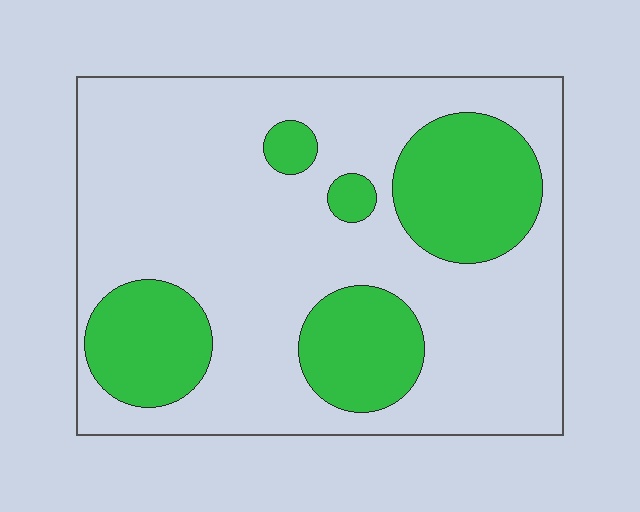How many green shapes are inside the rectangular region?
5.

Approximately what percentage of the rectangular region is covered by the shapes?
Approximately 25%.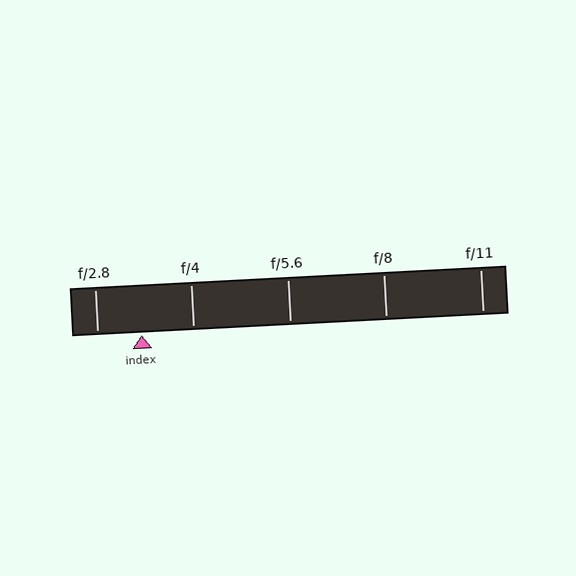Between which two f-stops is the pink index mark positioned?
The index mark is between f/2.8 and f/4.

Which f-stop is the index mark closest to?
The index mark is closest to f/2.8.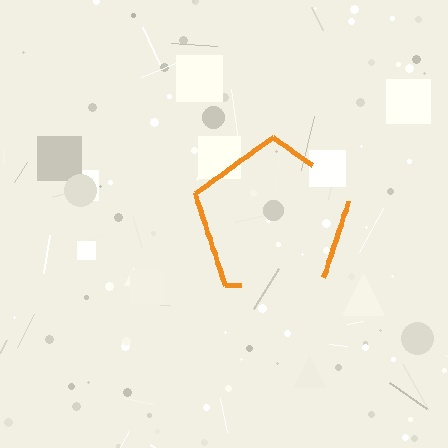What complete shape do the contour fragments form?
The contour fragments form a pentagon.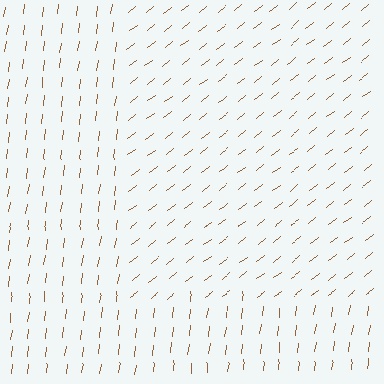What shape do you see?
I see a rectangle.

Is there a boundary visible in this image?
Yes, there is a texture boundary formed by a change in line orientation.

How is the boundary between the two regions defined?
The boundary is defined purely by a change in line orientation (approximately 45 degrees difference). All lines are the same color and thickness.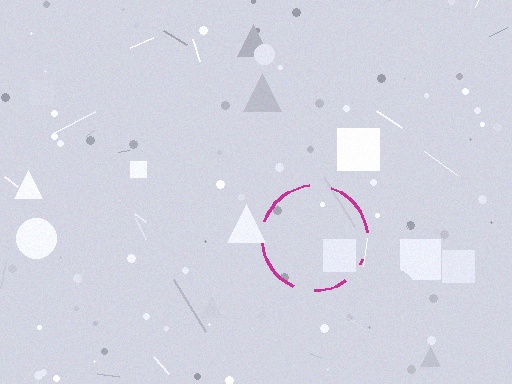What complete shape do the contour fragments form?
The contour fragments form a circle.